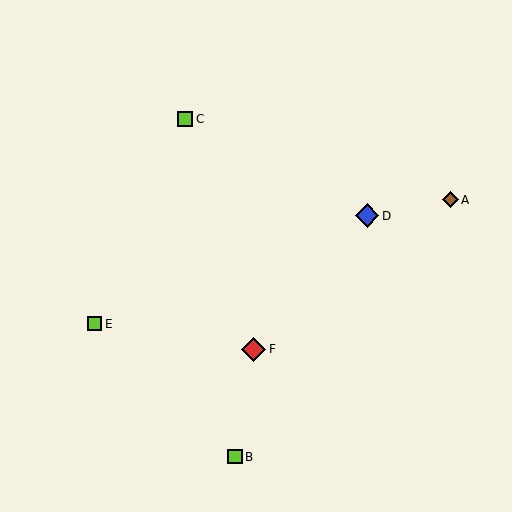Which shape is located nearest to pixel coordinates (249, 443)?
The lime square (labeled B) at (235, 457) is nearest to that location.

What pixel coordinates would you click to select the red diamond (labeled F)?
Click at (254, 349) to select the red diamond F.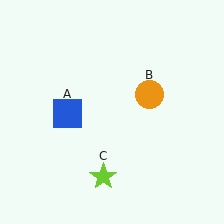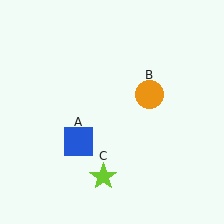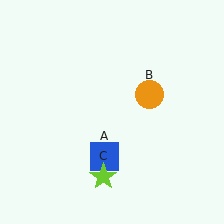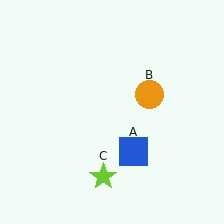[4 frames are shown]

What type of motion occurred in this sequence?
The blue square (object A) rotated counterclockwise around the center of the scene.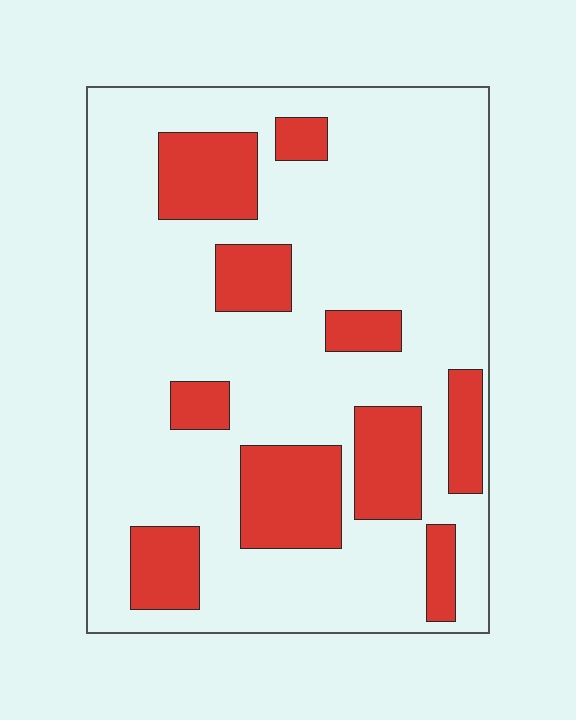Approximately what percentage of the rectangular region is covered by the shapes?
Approximately 25%.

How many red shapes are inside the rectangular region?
10.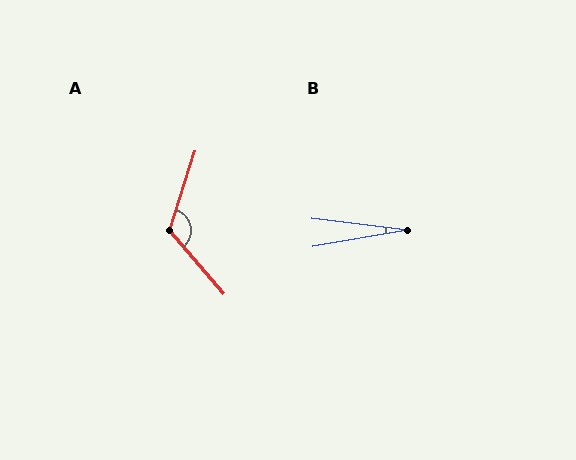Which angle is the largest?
A, at approximately 121 degrees.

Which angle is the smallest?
B, at approximately 17 degrees.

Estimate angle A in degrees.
Approximately 121 degrees.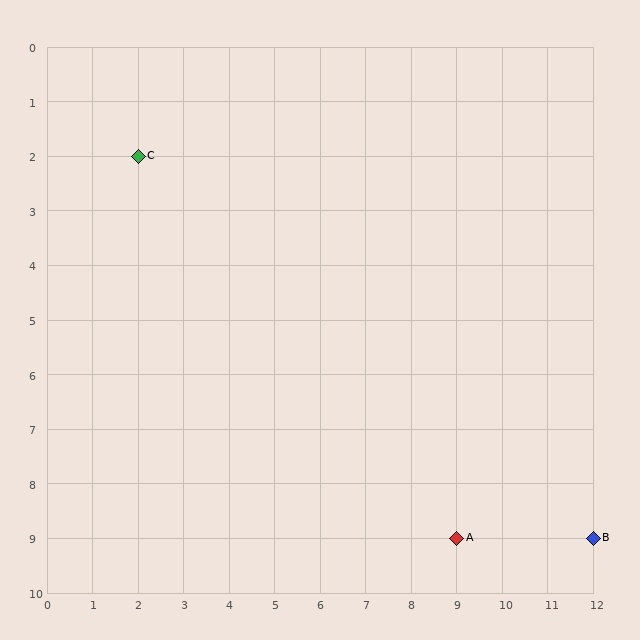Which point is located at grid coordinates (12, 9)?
Point B is at (12, 9).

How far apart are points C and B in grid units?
Points C and B are 10 columns and 7 rows apart (about 12.2 grid units diagonally).